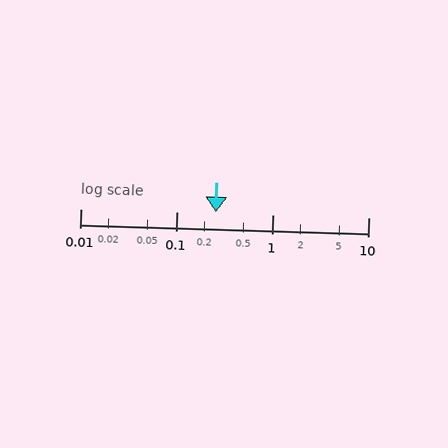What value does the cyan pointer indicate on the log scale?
The pointer indicates approximately 0.26.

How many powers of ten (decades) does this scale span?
The scale spans 3 decades, from 0.01 to 10.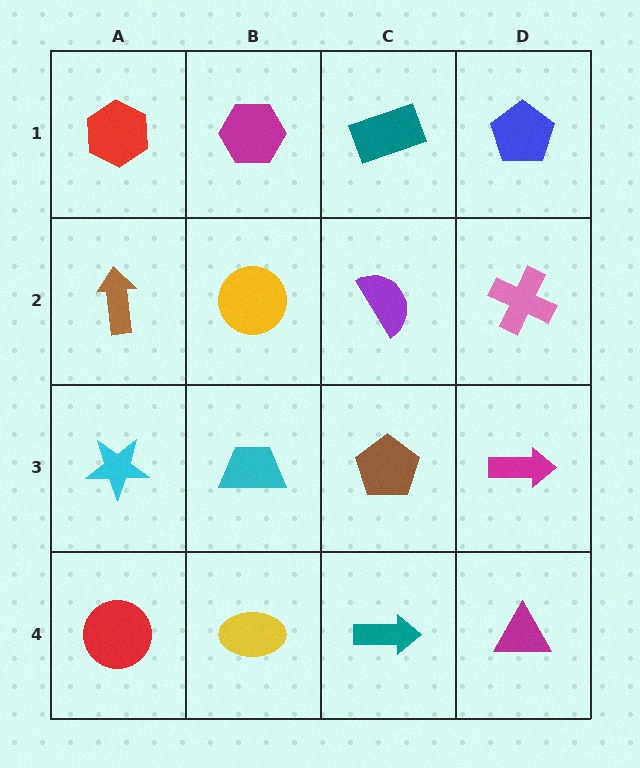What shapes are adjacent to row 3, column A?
A brown arrow (row 2, column A), a red circle (row 4, column A), a cyan trapezoid (row 3, column B).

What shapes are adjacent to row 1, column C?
A purple semicircle (row 2, column C), a magenta hexagon (row 1, column B), a blue pentagon (row 1, column D).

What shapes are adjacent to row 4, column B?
A cyan trapezoid (row 3, column B), a red circle (row 4, column A), a teal arrow (row 4, column C).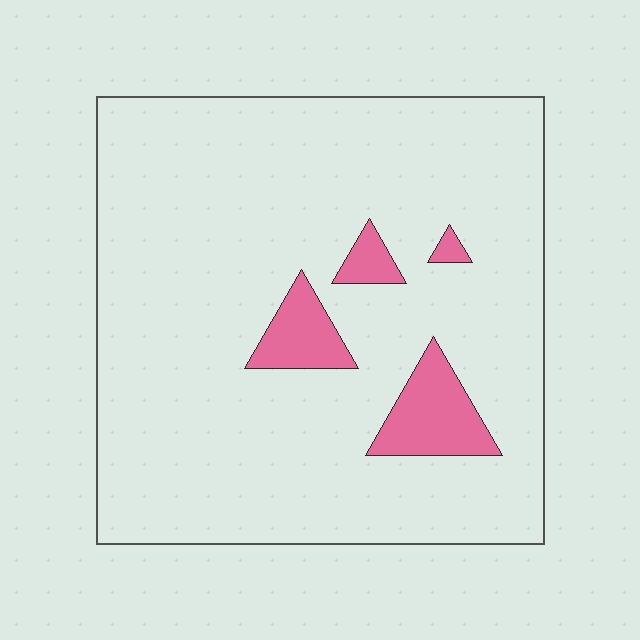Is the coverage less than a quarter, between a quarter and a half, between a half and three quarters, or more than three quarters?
Less than a quarter.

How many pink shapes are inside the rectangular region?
4.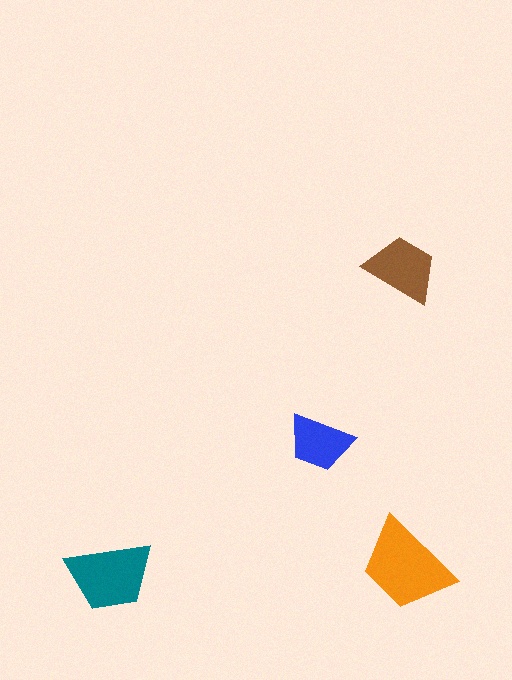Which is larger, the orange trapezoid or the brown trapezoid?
The orange one.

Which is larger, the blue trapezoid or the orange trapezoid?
The orange one.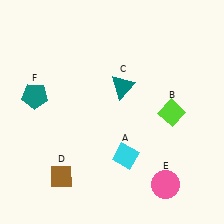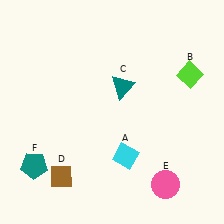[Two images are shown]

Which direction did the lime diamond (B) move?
The lime diamond (B) moved up.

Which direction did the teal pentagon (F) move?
The teal pentagon (F) moved down.